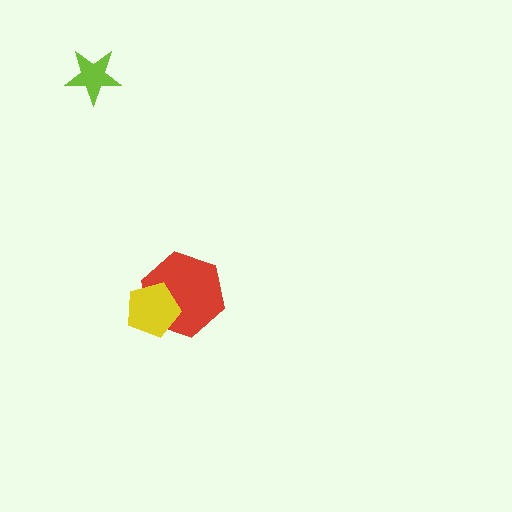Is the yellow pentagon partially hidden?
No, no other shape covers it.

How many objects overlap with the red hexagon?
1 object overlaps with the red hexagon.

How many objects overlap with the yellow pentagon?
1 object overlaps with the yellow pentagon.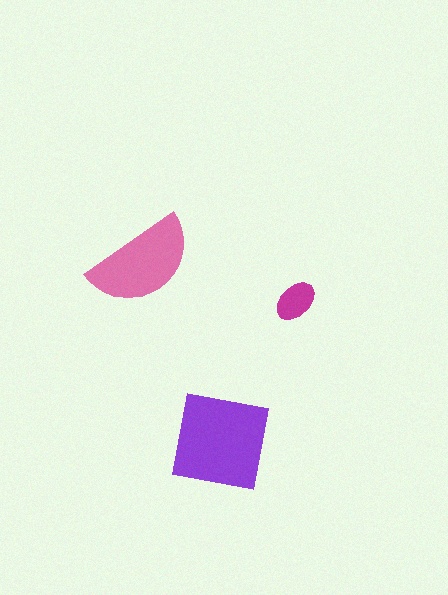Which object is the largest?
The purple square.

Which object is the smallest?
The magenta ellipse.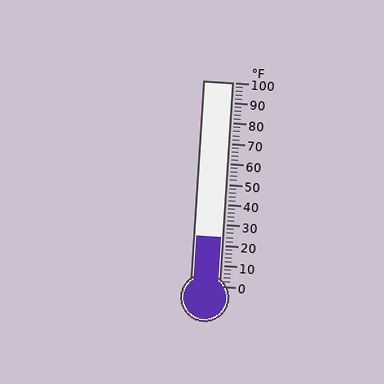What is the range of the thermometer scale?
The thermometer scale ranges from 0°F to 100°F.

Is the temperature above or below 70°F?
The temperature is below 70°F.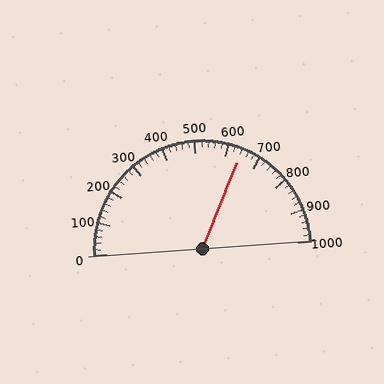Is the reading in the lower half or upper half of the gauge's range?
The reading is in the upper half of the range (0 to 1000).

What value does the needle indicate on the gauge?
The needle indicates approximately 640.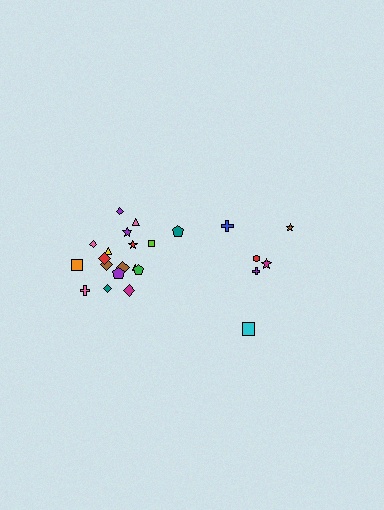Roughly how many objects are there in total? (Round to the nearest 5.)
Roughly 25 objects in total.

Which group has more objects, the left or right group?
The left group.